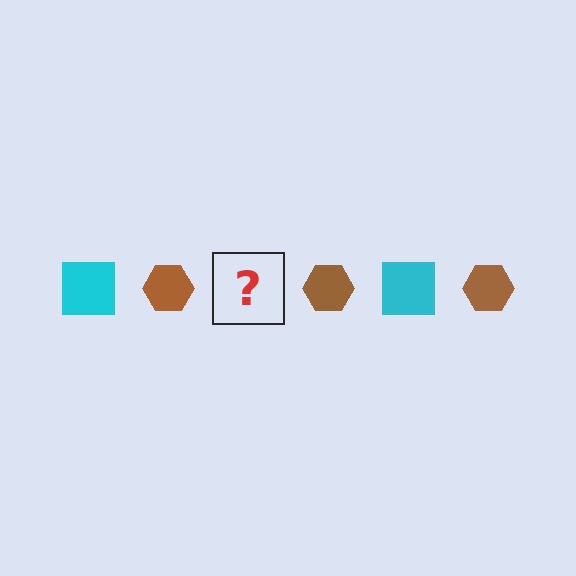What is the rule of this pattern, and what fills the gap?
The rule is that the pattern alternates between cyan square and brown hexagon. The gap should be filled with a cyan square.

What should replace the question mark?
The question mark should be replaced with a cyan square.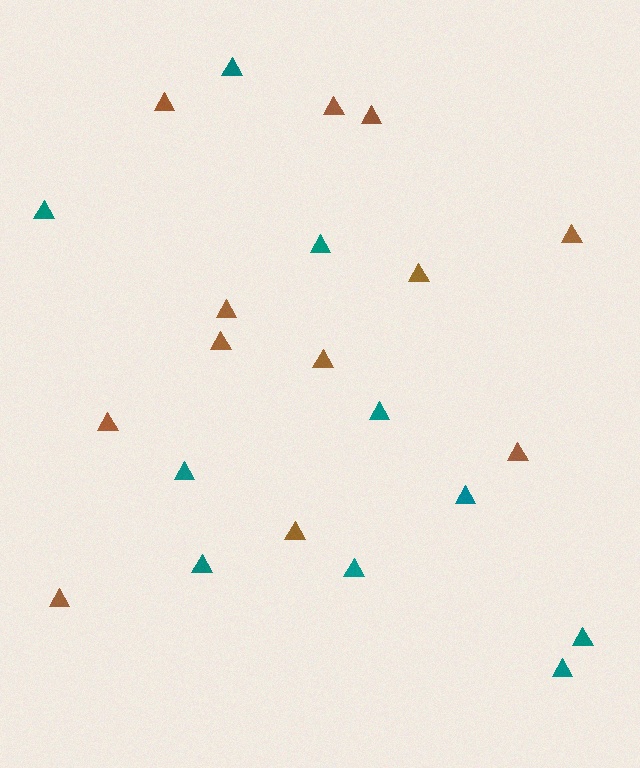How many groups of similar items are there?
There are 2 groups: one group of brown triangles (12) and one group of teal triangles (10).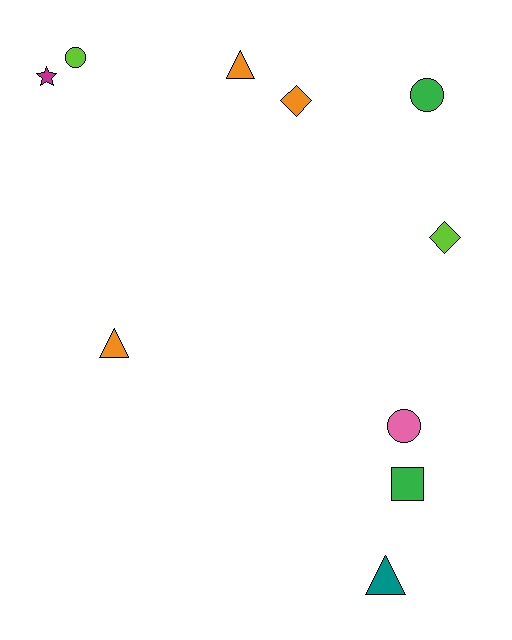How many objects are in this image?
There are 10 objects.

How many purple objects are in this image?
There are no purple objects.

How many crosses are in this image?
There are no crosses.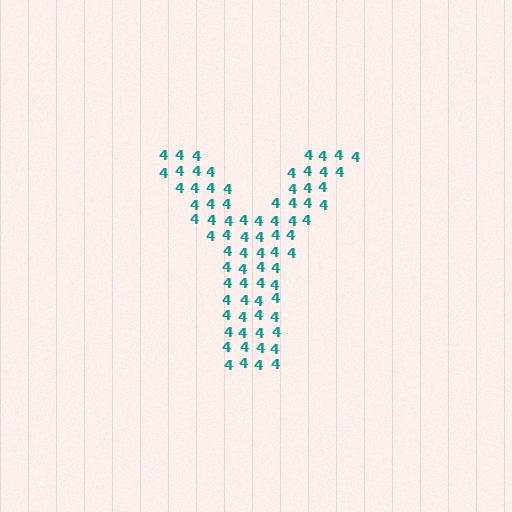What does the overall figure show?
The overall figure shows the letter Y.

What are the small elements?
The small elements are digit 4's.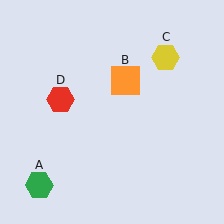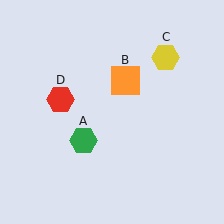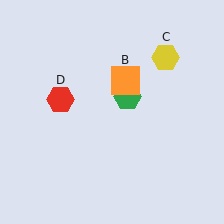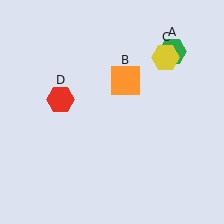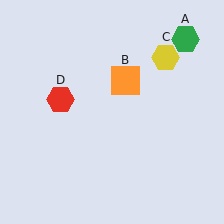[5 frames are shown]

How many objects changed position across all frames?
1 object changed position: green hexagon (object A).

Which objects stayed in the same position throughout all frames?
Orange square (object B) and yellow hexagon (object C) and red hexagon (object D) remained stationary.